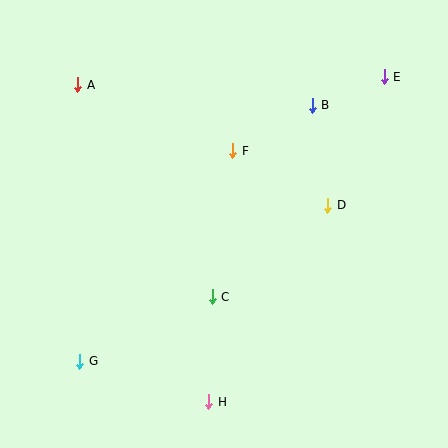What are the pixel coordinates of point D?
Point D is at (328, 205).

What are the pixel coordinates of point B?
Point B is at (312, 105).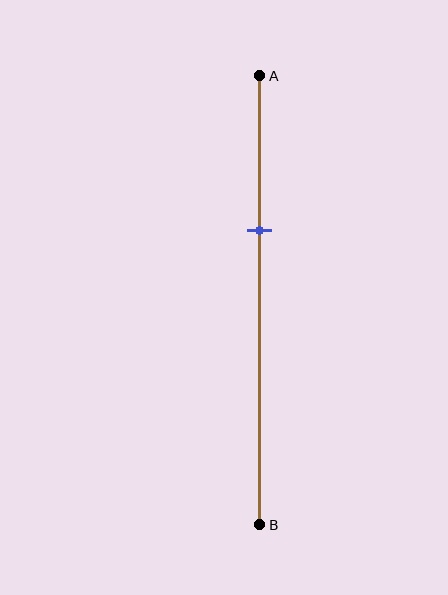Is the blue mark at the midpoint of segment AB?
No, the mark is at about 35% from A, not at the 50% midpoint.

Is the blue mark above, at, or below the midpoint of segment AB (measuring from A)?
The blue mark is above the midpoint of segment AB.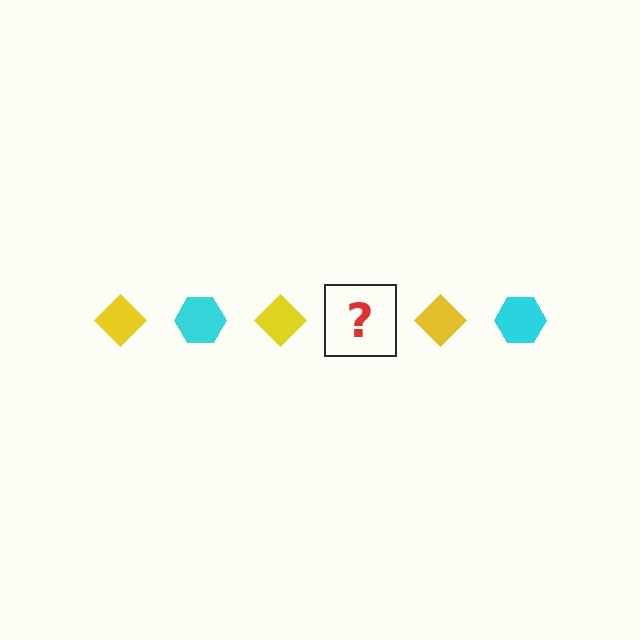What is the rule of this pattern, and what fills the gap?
The rule is that the pattern alternates between yellow diamond and cyan hexagon. The gap should be filled with a cyan hexagon.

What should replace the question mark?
The question mark should be replaced with a cyan hexagon.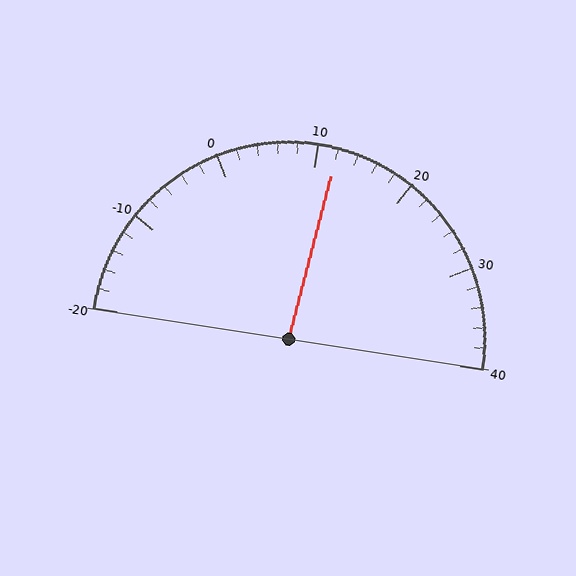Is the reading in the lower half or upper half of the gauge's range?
The reading is in the upper half of the range (-20 to 40).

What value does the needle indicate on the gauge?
The needle indicates approximately 12.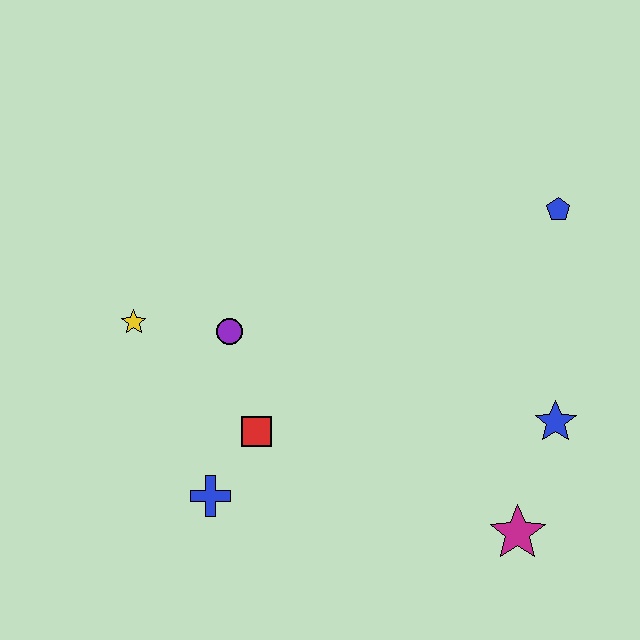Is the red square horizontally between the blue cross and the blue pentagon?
Yes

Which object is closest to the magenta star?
The blue star is closest to the magenta star.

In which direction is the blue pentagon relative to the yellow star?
The blue pentagon is to the right of the yellow star.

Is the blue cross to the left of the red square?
Yes